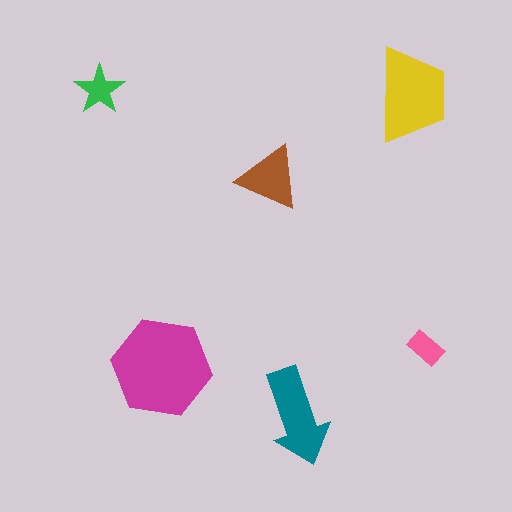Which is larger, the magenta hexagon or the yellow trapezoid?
The magenta hexagon.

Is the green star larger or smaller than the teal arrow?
Smaller.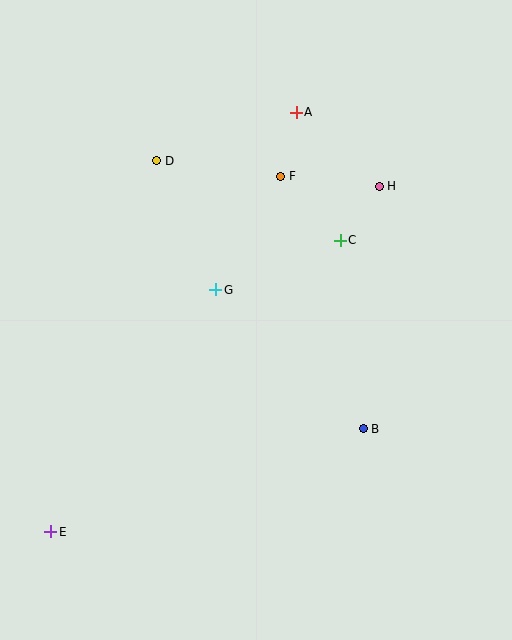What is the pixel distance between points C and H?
The distance between C and H is 67 pixels.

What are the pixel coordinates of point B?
Point B is at (363, 429).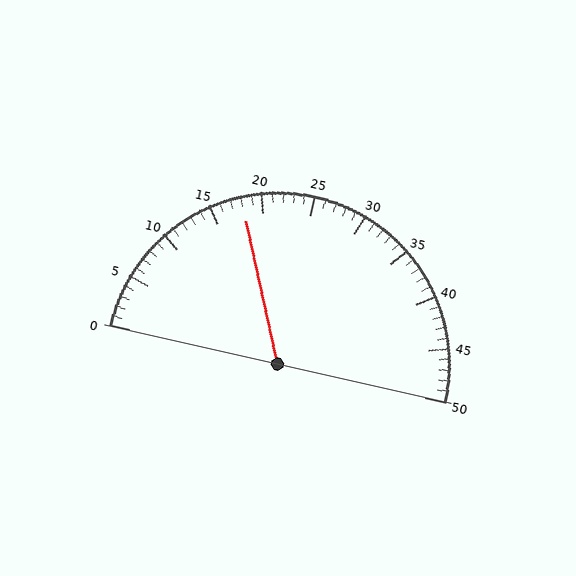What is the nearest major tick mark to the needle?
The nearest major tick mark is 20.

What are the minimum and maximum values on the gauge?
The gauge ranges from 0 to 50.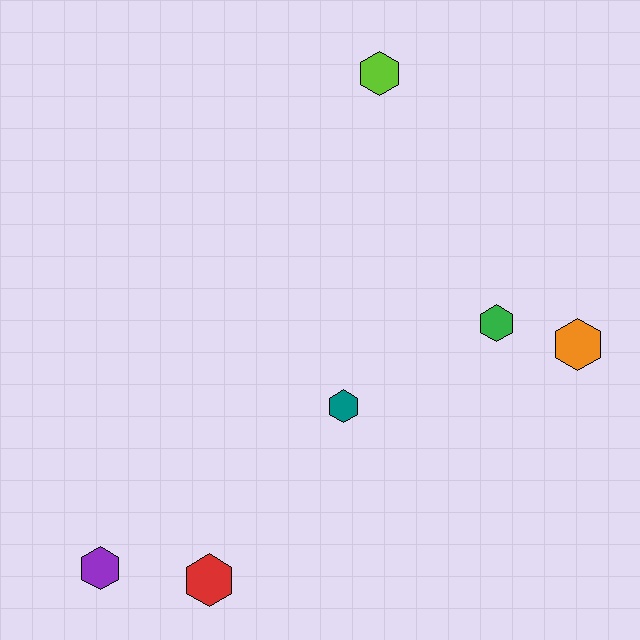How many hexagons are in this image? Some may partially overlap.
There are 6 hexagons.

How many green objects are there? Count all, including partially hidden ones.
There is 1 green object.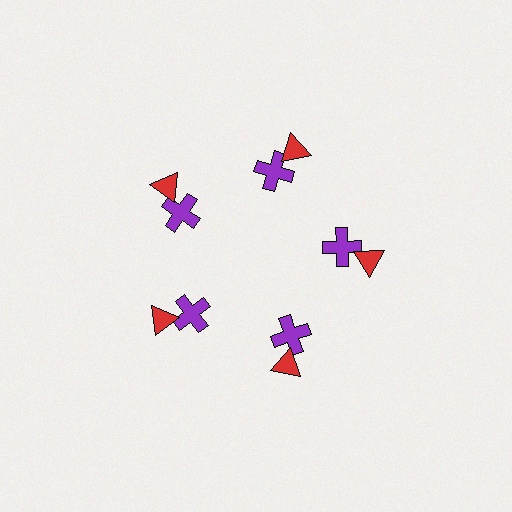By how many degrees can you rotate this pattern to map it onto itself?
The pattern maps onto itself every 72 degrees of rotation.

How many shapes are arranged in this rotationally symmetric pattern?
There are 10 shapes, arranged in 5 groups of 2.